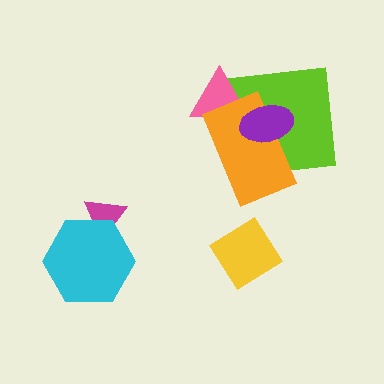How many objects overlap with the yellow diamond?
0 objects overlap with the yellow diamond.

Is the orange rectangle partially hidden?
Yes, it is partially covered by another shape.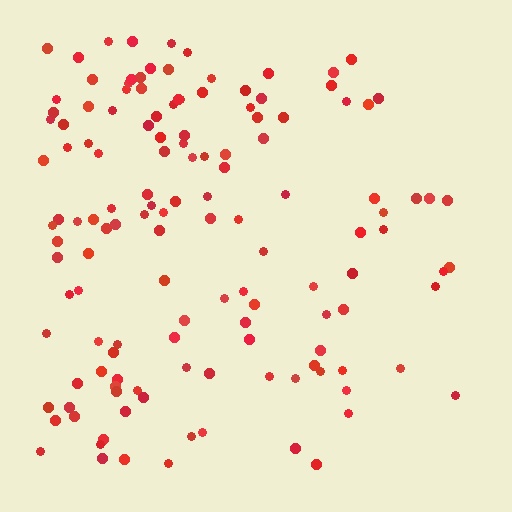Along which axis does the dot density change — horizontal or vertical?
Horizontal.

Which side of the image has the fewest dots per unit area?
The right.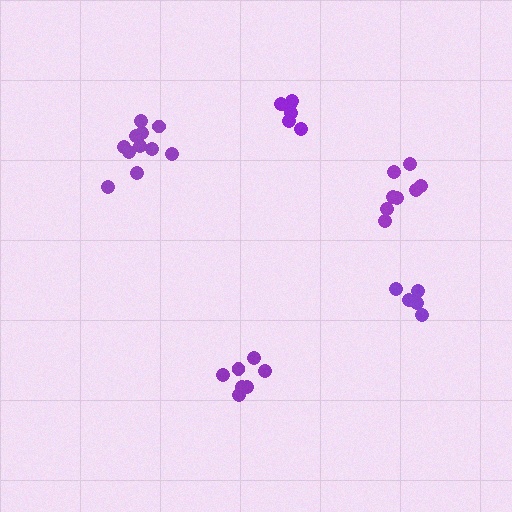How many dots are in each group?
Group 1: 7 dots, Group 2: 8 dots, Group 3: 8 dots, Group 4: 11 dots, Group 5: 5 dots (39 total).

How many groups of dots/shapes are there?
There are 5 groups.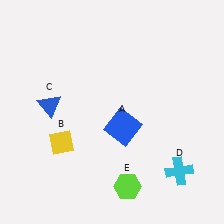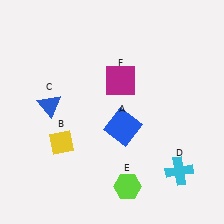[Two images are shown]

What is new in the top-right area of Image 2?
A magenta square (F) was added in the top-right area of Image 2.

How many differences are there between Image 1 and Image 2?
There is 1 difference between the two images.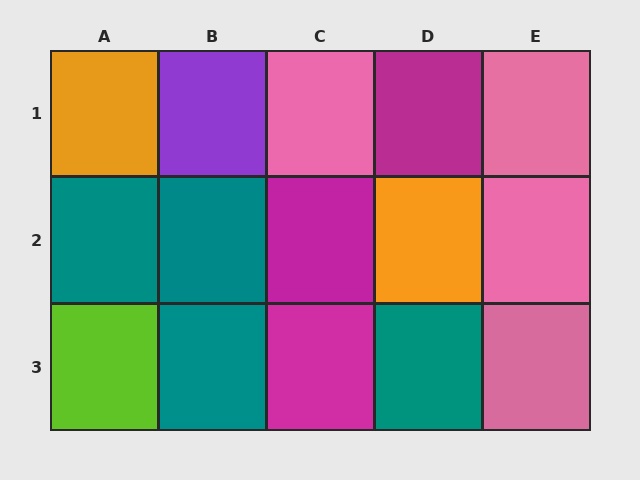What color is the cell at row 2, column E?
Pink.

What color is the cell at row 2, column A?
Teal.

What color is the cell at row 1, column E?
Pink.